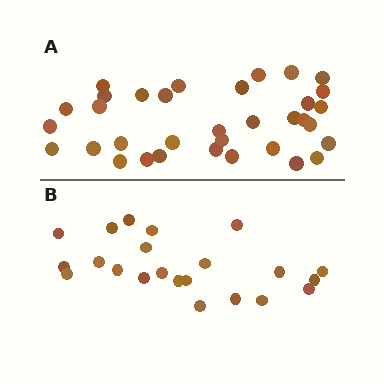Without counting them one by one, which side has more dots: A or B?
Region A (the top region) has more dots.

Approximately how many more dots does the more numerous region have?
Region A has roughly 12 or so more dots than region B.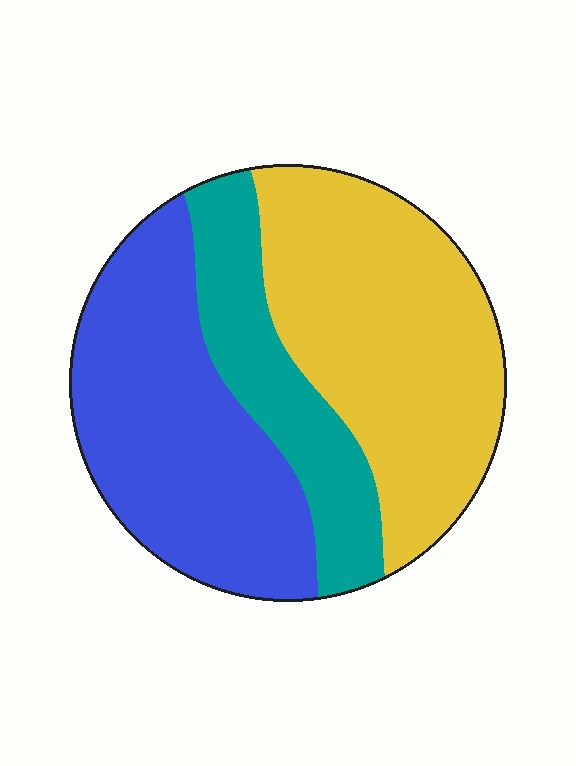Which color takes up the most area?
Yellow, at roughly 40%.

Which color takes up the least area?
Teal, at roughly 20%.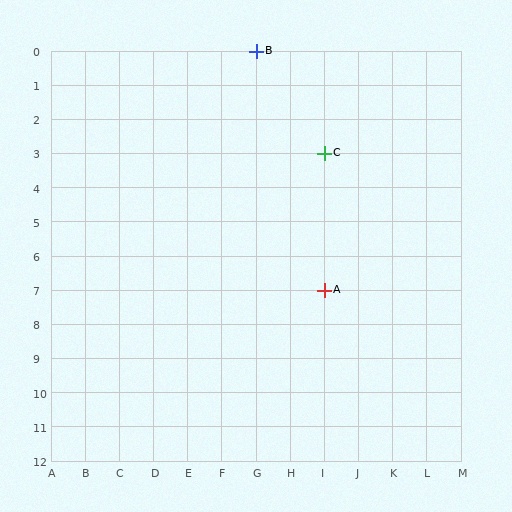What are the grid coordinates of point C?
Point C is at grid coordinates (I, 3).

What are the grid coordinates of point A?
Point A is at grid coordinates (I, 7).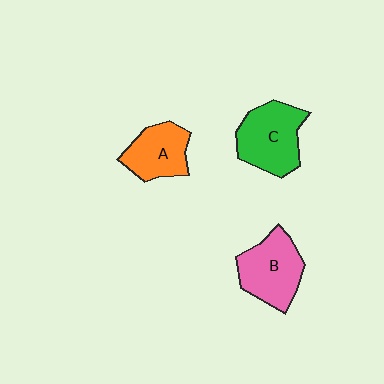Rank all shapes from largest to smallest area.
From largest to smallest: C (green), B (pink), A (orange).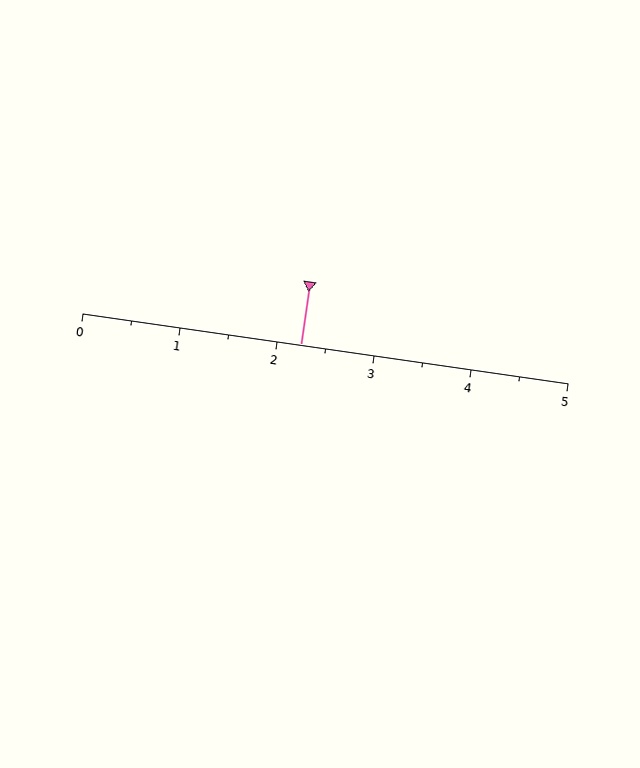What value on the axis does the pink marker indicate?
The marker indicates approximately 2.2.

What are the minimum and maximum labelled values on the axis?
The axis runs from 0 to 5.